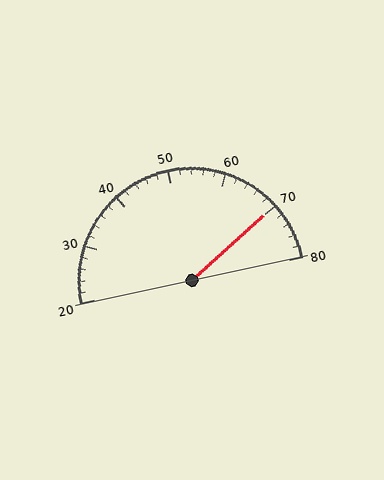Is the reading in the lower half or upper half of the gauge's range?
The reading is in the upper half of the range (20 to 80).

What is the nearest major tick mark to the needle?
The nearest major tick mark is 70.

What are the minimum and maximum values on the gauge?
The gauge ranges from 20 to 80.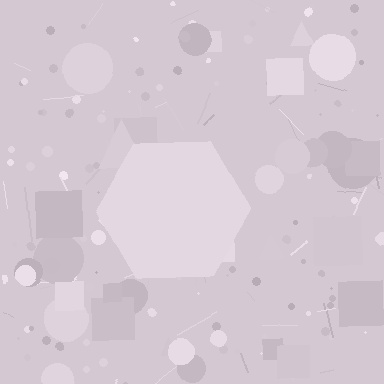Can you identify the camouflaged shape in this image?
The camouflaged shape is a hexagon.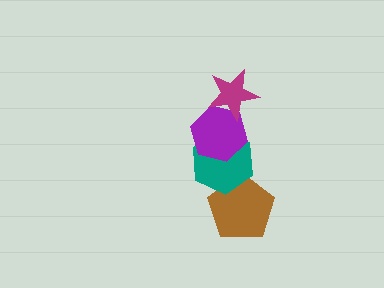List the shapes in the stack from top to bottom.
From top to bottom: the magenta star, the purple hexagon, the teal hexagon, the brown pentagon.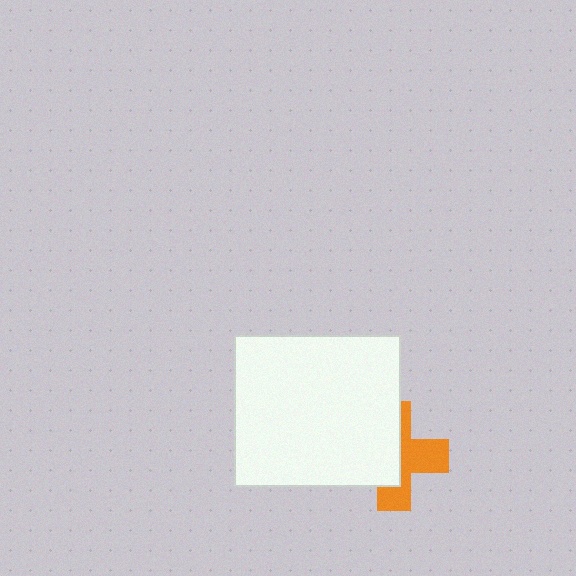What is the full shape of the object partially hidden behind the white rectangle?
The partially hidden object is an orange cross.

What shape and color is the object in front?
The object in front is a white rectangle.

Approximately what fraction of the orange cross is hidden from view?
Roughly 53% of the orange cross is hidden behind the white rectangle.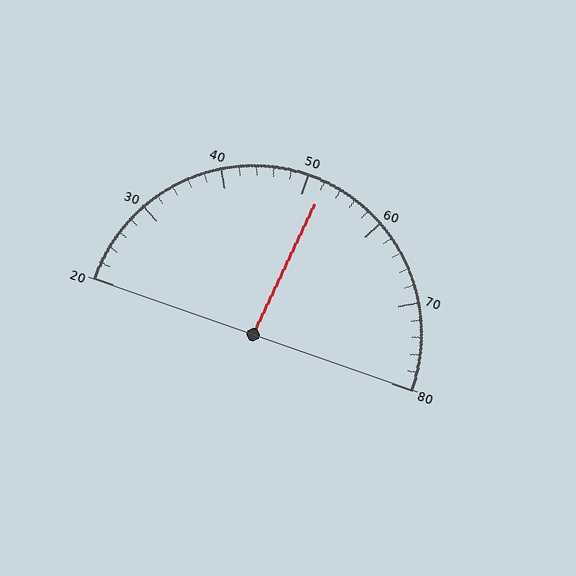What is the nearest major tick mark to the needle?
The nearest major tick mark is 50.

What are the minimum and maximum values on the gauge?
The gauge ranges from 20 to 80.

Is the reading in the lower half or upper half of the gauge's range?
The reading is in the upper half of the range (20 to 80).